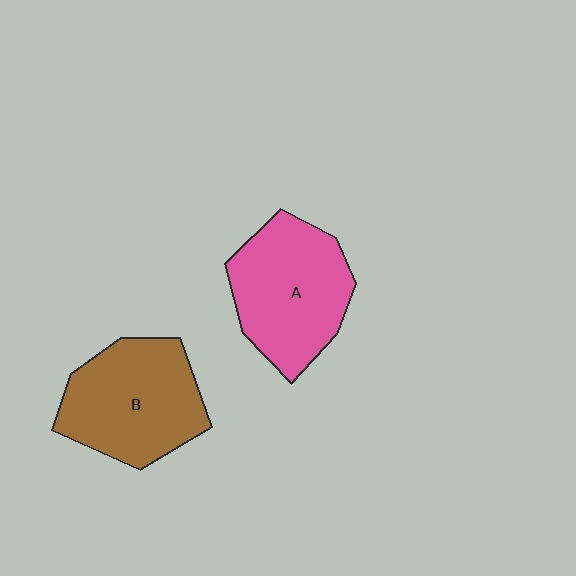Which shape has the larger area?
Shape B (brown).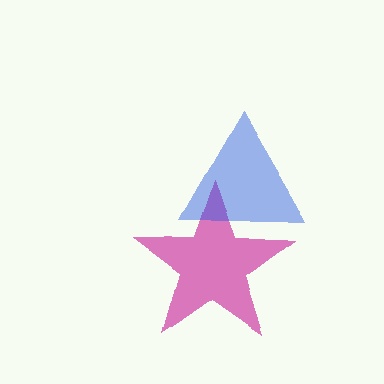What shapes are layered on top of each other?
The layered shapes are: a magenta star, a blue triangle.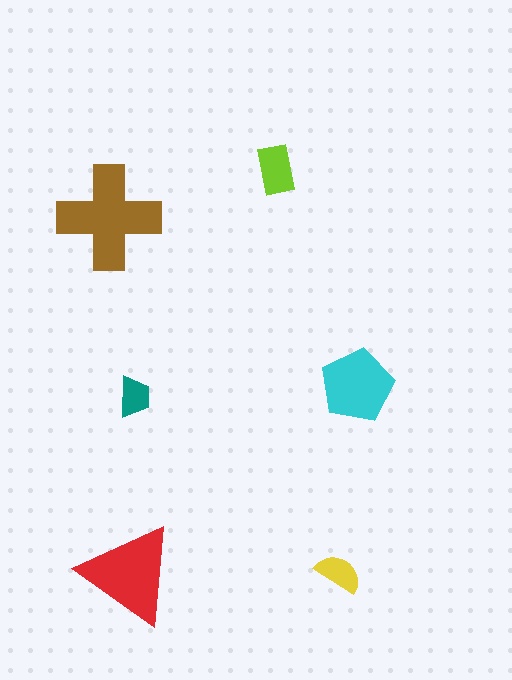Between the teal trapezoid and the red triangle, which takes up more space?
The red triangle.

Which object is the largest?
The brown cross.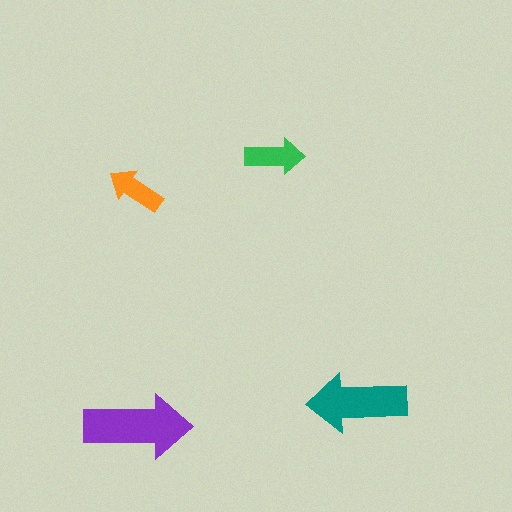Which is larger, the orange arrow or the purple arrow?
The purple one.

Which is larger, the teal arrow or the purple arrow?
The purple one.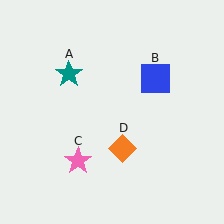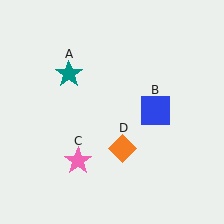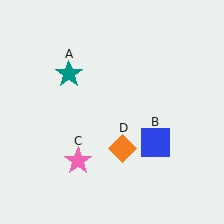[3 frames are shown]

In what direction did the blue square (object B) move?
The blue square (object B) moved down.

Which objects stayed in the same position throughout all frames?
Teal star (object A) and pink star (object C) and orange diamond (object D) remained stationary.